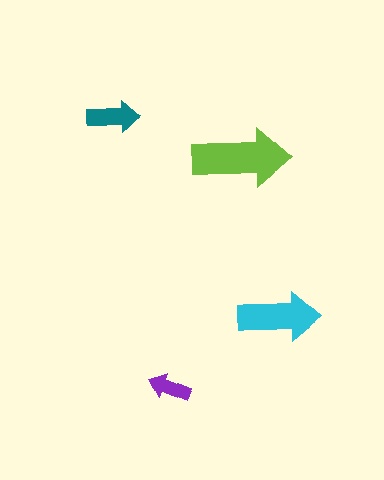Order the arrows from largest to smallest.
the lime one, the cyan one, the teal one, the purple one.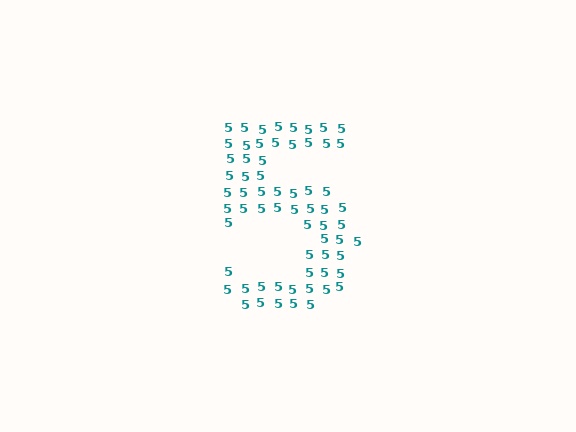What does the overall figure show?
The overall figure shows the digit 5.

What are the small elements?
The small elements are digit 5's.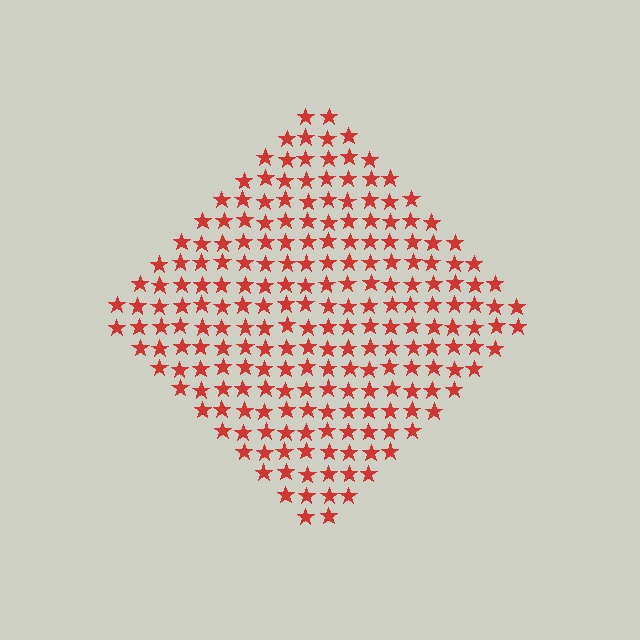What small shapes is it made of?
It is made of small stars.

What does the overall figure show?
The overall figure shows a diamond.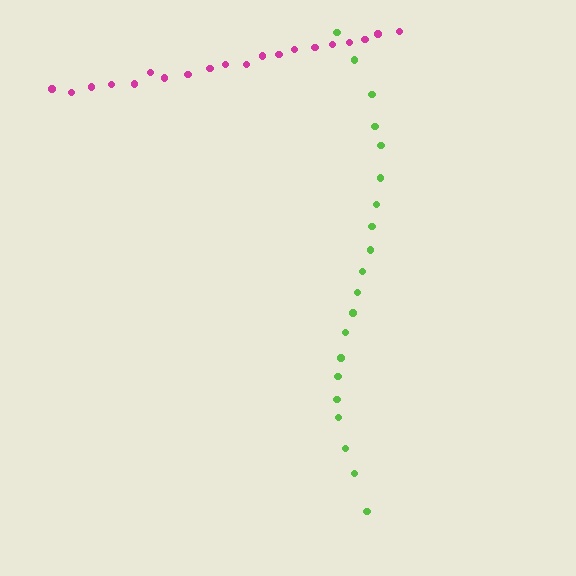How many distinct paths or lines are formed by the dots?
There are 2 distinct paths.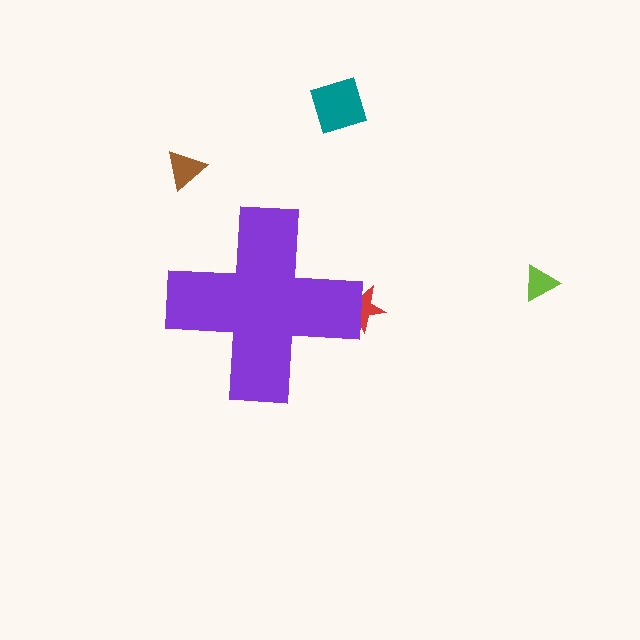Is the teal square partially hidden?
No, the teal square is fully visible.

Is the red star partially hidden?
Yes, the red star is partially hidden behind the purple cross.